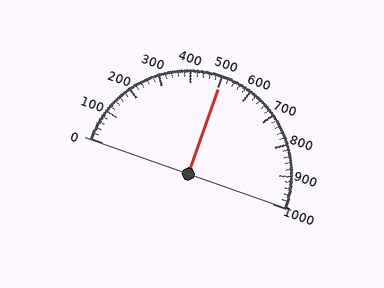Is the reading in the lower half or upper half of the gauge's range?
The reading is in the upper half of the range (0 to 1000).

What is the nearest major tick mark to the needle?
The nearest major tick mark is 500.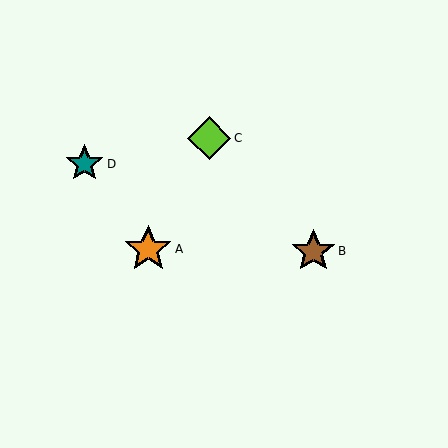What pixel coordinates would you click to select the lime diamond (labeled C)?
Click at (209, 138) to select the lime diamond C.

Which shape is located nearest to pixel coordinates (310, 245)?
The brown star (labeled B) at (313, 251) is nearest to that location.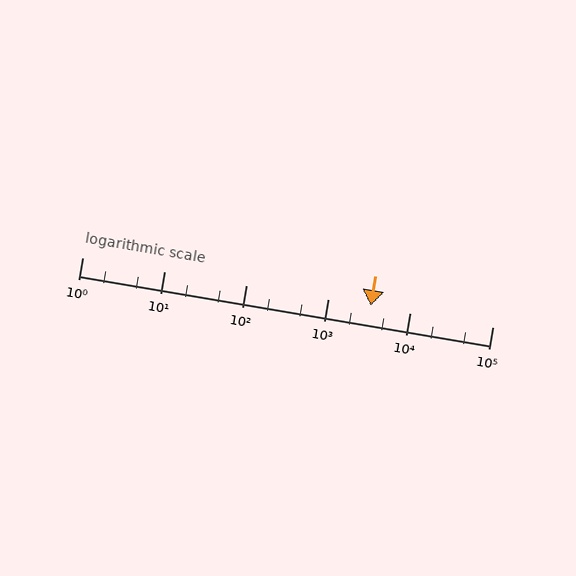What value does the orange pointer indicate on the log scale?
The pointer indicates approximately 3300.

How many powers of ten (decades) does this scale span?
The scale spans 5 decades, from 1 to 100000.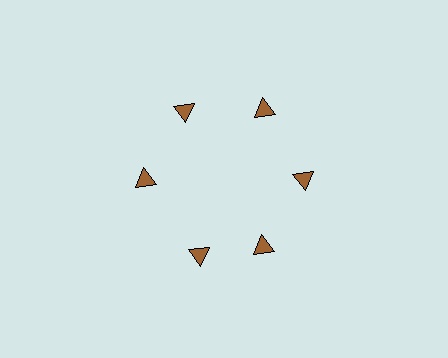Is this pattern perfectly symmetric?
No. The 6 brown triangles are arranged in a ring, but one element near the 7 o'clock position is rotated out of alignment along the ring, breaking the 6-fold rotational symmetry.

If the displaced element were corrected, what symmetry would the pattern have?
It would have 6-fold rotational symmetry — the pattern would map onto itself every 60 degrees.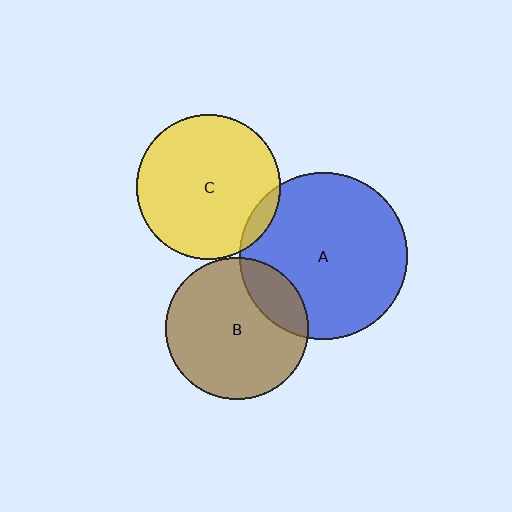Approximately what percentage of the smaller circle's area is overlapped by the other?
Approximately 20%.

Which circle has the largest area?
Circle A (blue).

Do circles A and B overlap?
Yes.